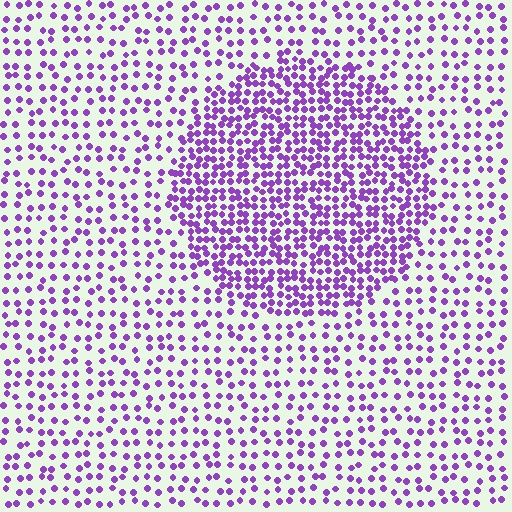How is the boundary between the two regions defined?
The boundary is defined by a change in element density (approximately 2.1x ratio). All elements are the same color, size, and shape.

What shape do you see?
I see a circle.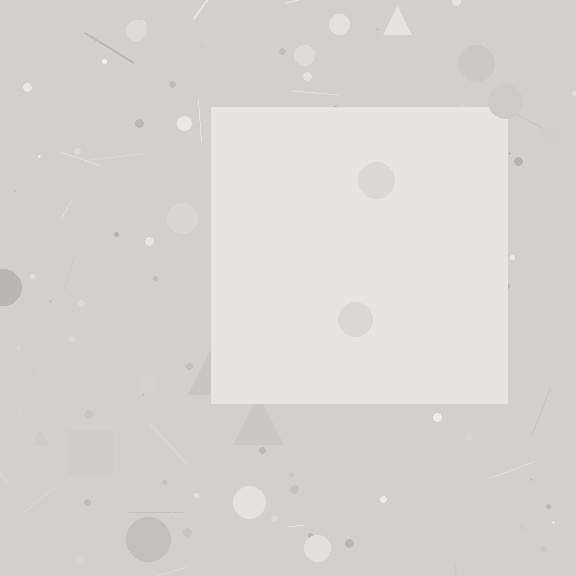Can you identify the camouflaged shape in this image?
The camouflaged shape is a square.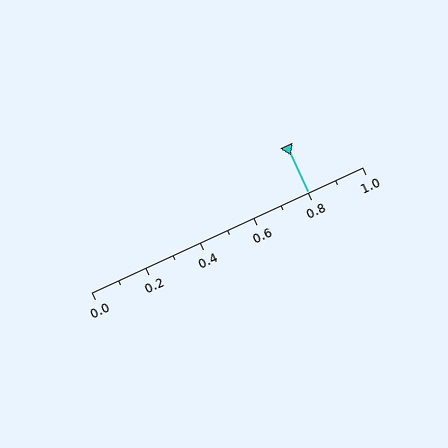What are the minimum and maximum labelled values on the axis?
The axis runs from 0.0 to 1.0.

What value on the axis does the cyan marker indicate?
The marker indicates approximately 0.8.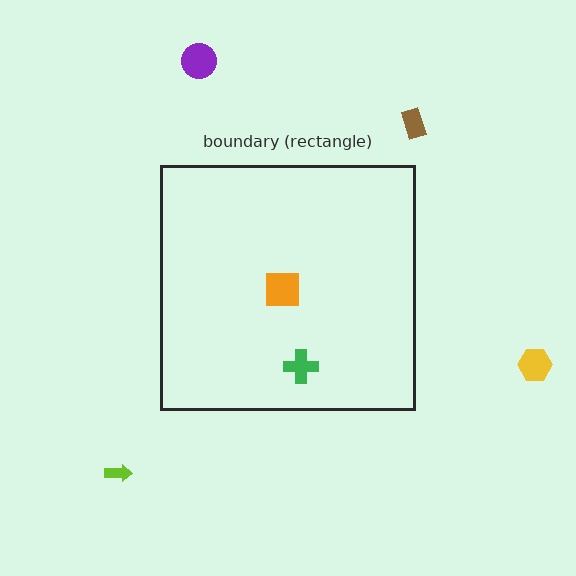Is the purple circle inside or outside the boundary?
Outside.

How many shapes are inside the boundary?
2 inside, 4 outside.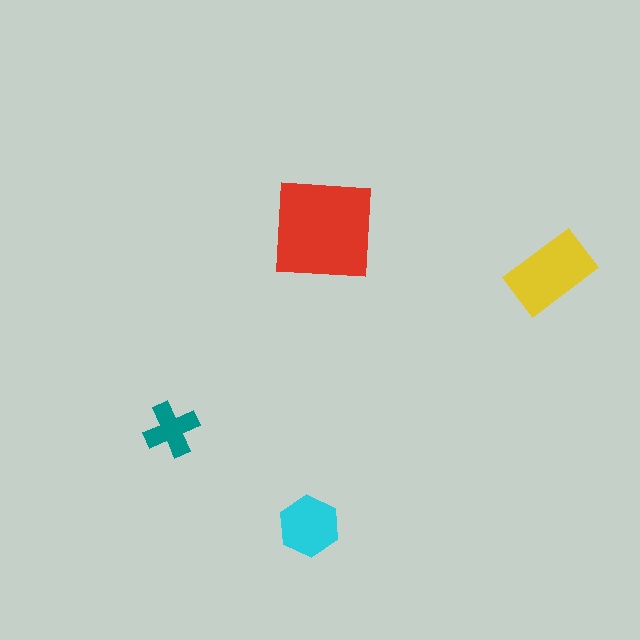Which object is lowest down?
The cyan hexagon is bottommost.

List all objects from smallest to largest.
The teal cross, the cyan hexagon, the yellow rectangle, the red square.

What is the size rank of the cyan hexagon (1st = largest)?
3rd.